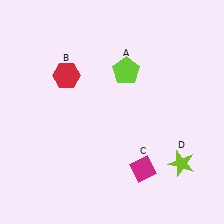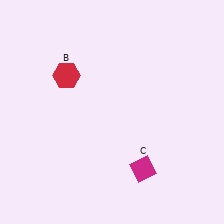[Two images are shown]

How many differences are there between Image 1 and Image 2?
There are 2 differences between the two images.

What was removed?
The lime pentagon (A), the lime star (D) were removed in Image 2.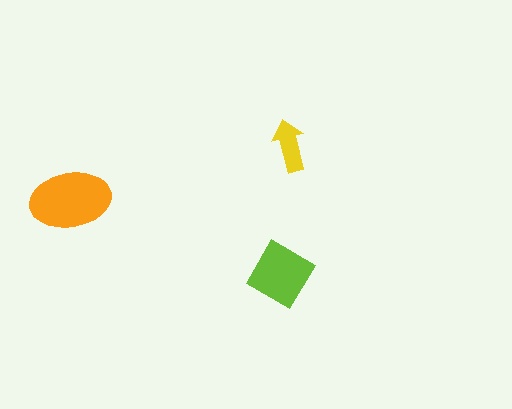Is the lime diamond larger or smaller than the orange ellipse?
Smaller.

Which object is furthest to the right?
The yellow arrow is rightmost.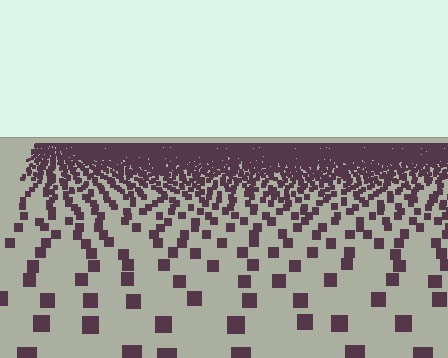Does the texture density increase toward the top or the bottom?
Density increases toward the top.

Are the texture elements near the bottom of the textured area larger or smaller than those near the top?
Larger. Near the bottom, elements are closer to the viewer and appear at a bigger on-screen size.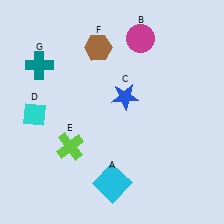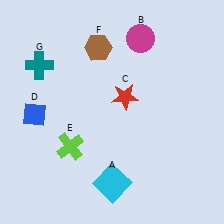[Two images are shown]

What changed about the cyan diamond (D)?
In Image 1, D is cyan. In Image 2, it changed to blue.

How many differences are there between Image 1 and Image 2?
There are 2 differences between the two images.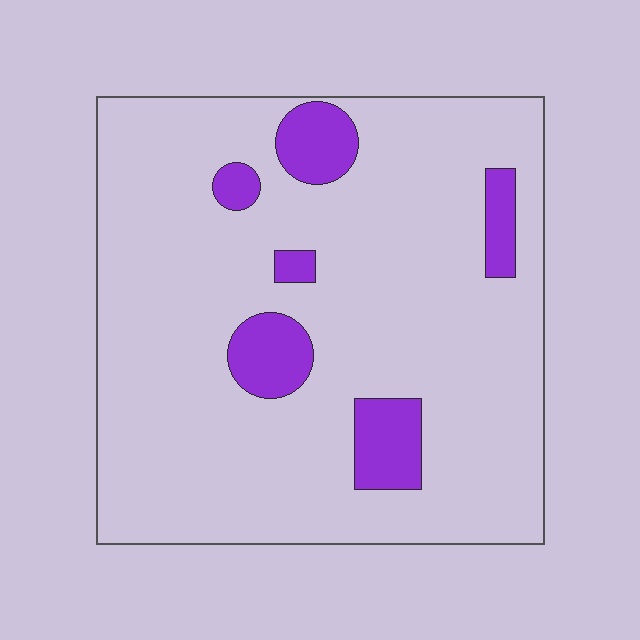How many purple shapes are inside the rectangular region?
6.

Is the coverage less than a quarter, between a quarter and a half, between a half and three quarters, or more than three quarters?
Less than a quarter.